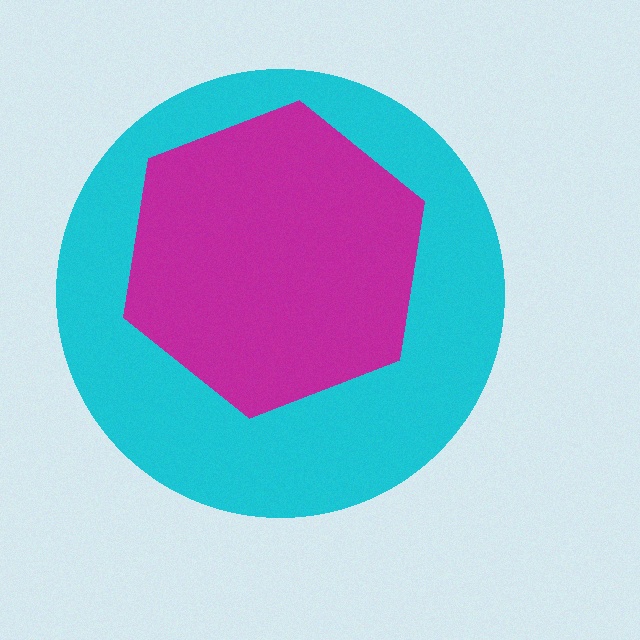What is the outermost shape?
The cyan circle.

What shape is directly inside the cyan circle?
The magenta hexagon.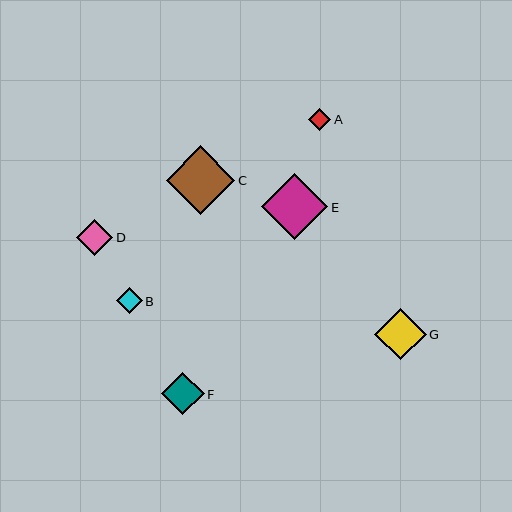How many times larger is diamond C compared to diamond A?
Diamond C is approximately 3.1 times the size of diamond A.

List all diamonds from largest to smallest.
From largest to smallest: C, E, G, F, D, B, A.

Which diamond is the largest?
Diamond C is the largest with a size of approximately 68 pixels.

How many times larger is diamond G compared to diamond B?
Diamond G is approximately 2.0 times the size of diamond B.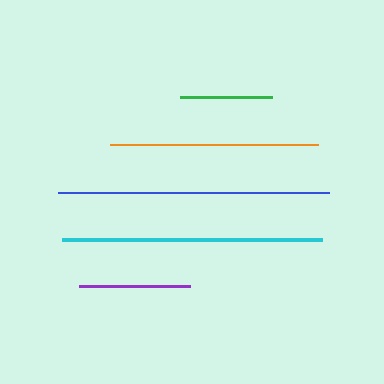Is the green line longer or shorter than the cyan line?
The cyan line is longer than the green line.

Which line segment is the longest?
The blue line is the longest at approximately 271 pixels.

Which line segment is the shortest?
The green line is the shortest at approximately 92 pixels.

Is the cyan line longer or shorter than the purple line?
The cyan line is longer than the purple line.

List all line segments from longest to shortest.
From longest to shortest: blue, cyan, orange, purple, green.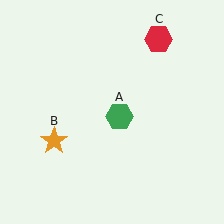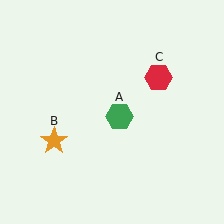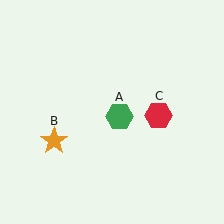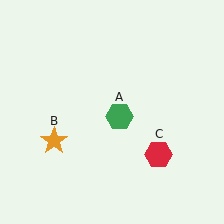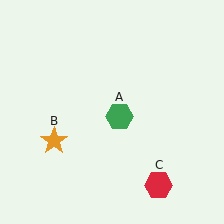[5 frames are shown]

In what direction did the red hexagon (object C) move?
The red hexagon (object C) moved down.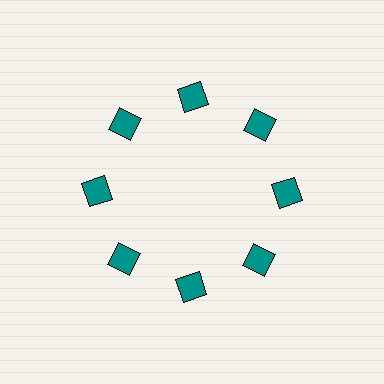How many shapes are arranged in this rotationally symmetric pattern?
There are 8 shapes, arranged in 8 groups of 1.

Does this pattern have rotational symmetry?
Yes, this pattern has 8-fold rotational symmetry. It looks the same after rotating 45 degrees around the center.